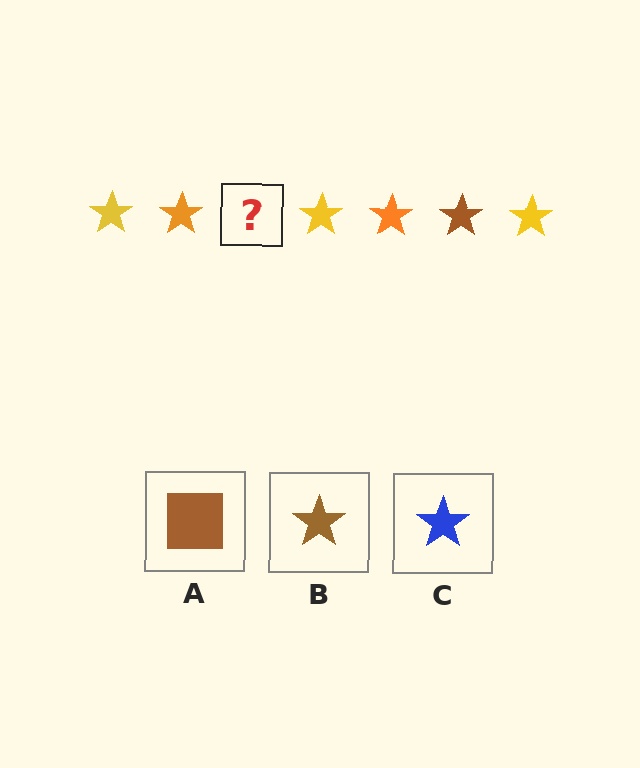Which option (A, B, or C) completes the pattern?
B.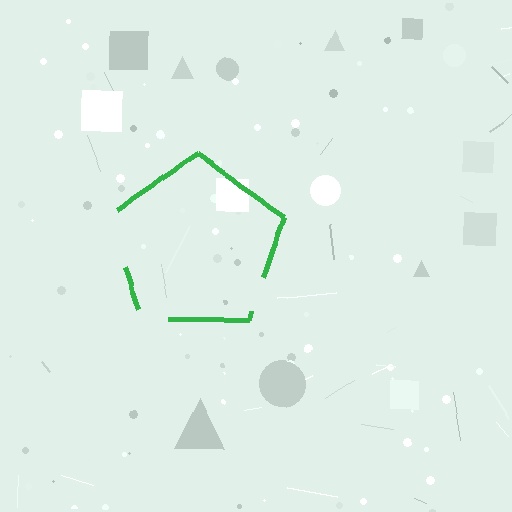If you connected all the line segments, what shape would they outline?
They would outline a pentagon.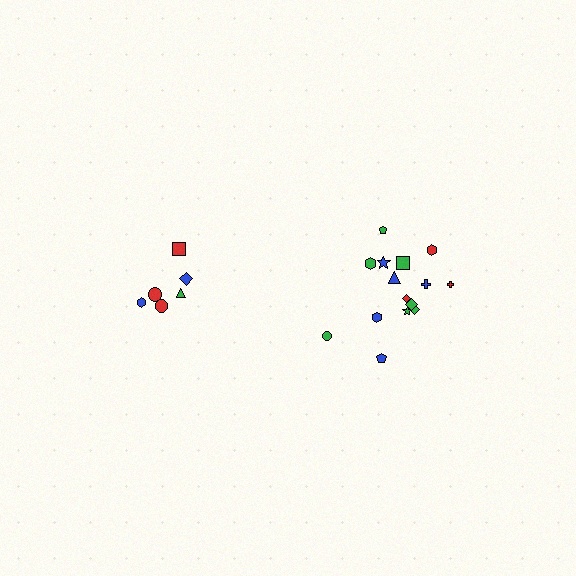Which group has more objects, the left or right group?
The right group.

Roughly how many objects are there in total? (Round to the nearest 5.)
Roughly 20 objects in total.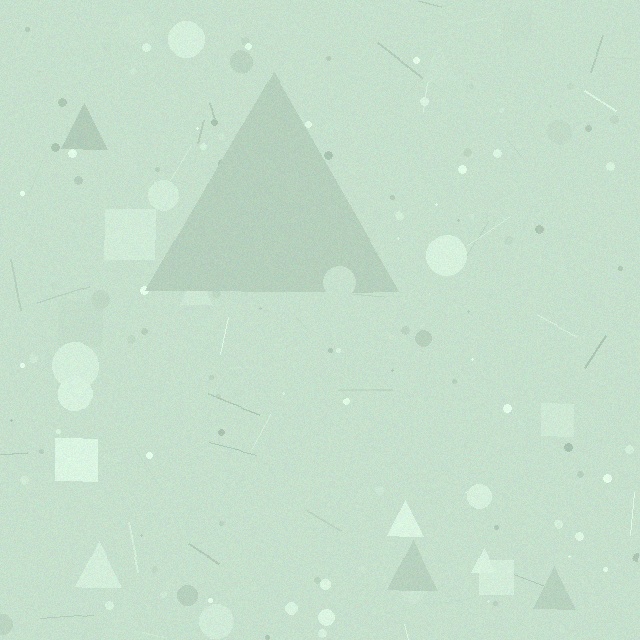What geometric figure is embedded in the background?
A triangle is embedded in the background.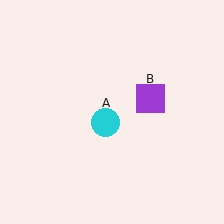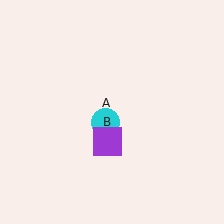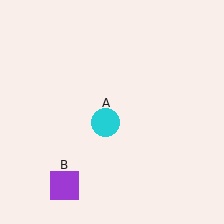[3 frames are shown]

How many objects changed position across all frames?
1 object changed position: purple square (object B).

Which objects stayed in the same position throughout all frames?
Cyan circle (object A) remained stationary.